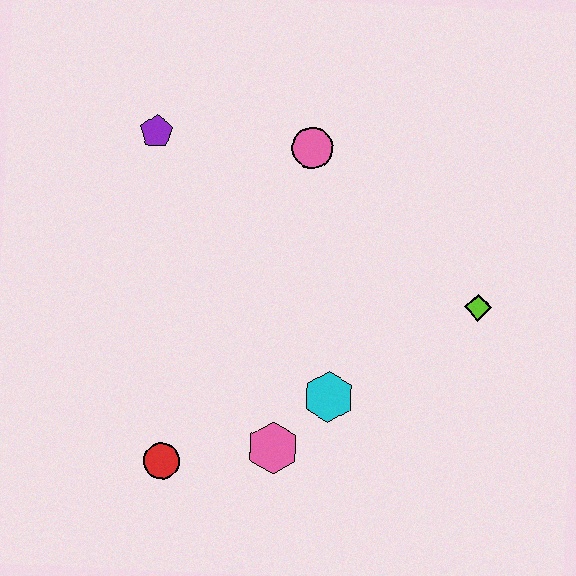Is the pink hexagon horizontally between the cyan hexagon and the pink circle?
No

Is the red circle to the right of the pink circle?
No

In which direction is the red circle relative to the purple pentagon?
The red circle is below the purple pentagon.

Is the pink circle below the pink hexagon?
No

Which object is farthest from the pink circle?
The red circle is farthest from the pink circle.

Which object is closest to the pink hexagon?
The cyan hexagon is closest to the pink hexagon.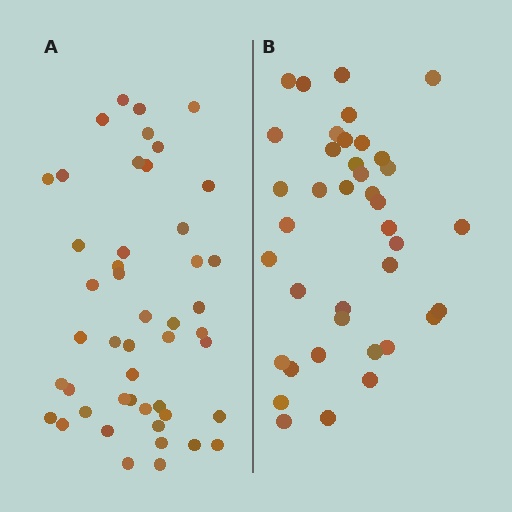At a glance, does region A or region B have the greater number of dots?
Region A (the left region) has more dots.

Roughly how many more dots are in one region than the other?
Region A has roughly 8 or so more dots than region B.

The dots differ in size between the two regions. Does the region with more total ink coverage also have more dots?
No. Region B has more total ink coverage because its dots are larger, but region A actually contains more individual dots. Total area can be misleading — the number of items is what matters here.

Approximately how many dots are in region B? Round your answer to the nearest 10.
About 40 dots. (The exact count is 39, which rounds to 40.)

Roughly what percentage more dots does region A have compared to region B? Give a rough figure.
About 20% more.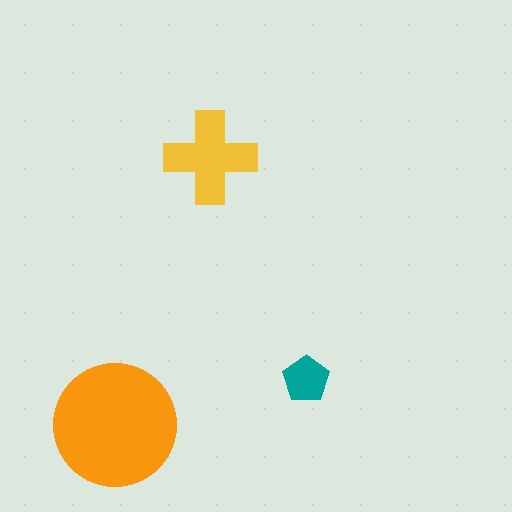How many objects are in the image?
There are 3 objects in the image.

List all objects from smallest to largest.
The teal pentagon, the yellow cross, the orange circle.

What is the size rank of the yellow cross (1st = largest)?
2nd.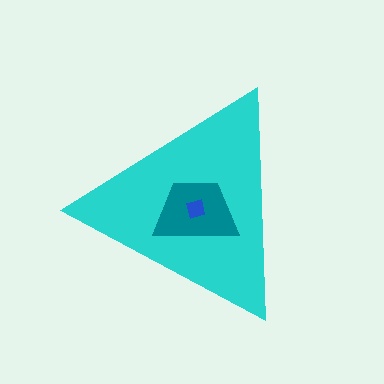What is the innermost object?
The blue square.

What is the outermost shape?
The cyan triangle.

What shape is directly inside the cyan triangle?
The teal trapezoid.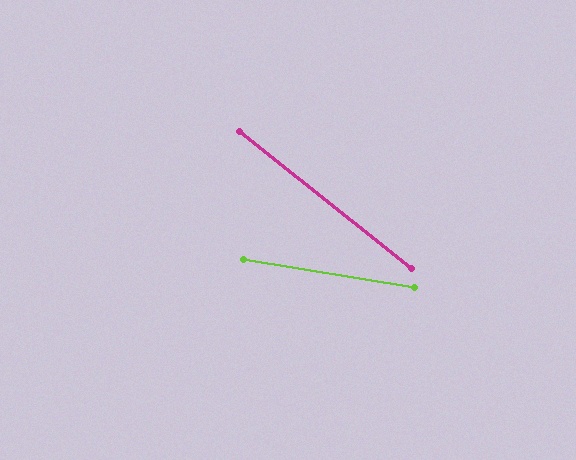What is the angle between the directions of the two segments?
Approximately 29 degrees.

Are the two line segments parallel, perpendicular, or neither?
Neither parallel nor perpendicular — they differ by about 29°.